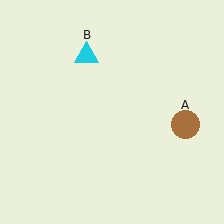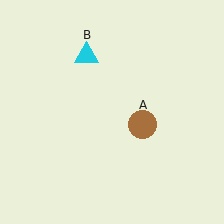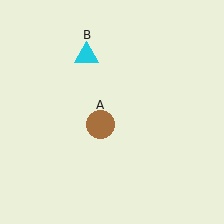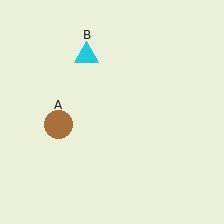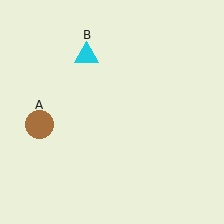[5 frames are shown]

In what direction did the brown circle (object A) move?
The brown circle (object A) moved left.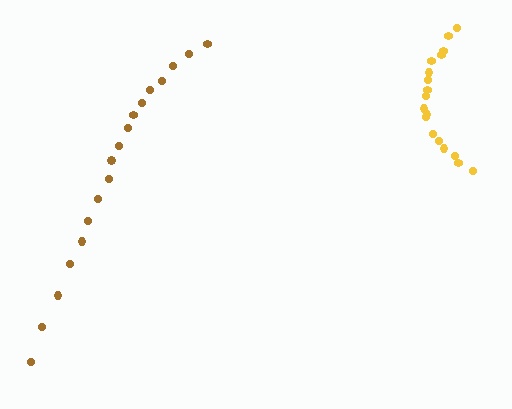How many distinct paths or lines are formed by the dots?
There are 2 distinct paths.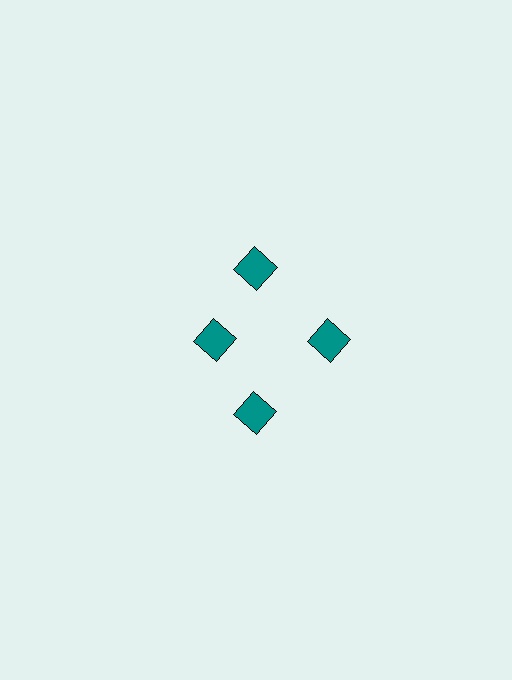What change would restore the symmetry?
The symmetry would be restored by moving it outward, back onto the ring so that all 4 diamonds sit at equal angles and equal distance from the center.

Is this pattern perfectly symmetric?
No. The 4 teal diamonds are arranged in a ring, but one element near the 9 o'clock position is pulled inward toward the center, breaking the 4-fold rotational symmetry.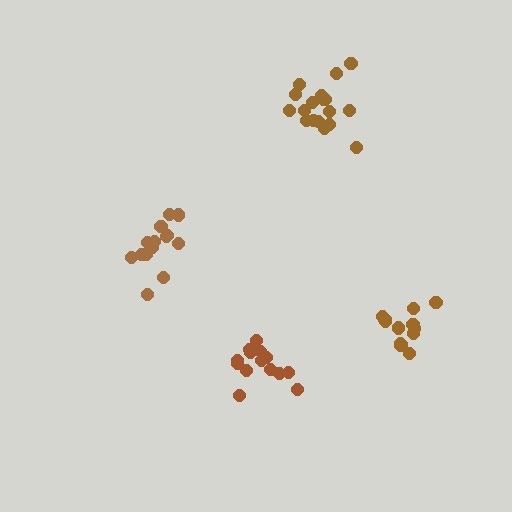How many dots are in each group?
Group 1: 16 dots, Group 2: 14 dots, Group 3: 18 dots, Group 4: 14 dots (62 total).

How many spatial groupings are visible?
There are 4 spatial groupings.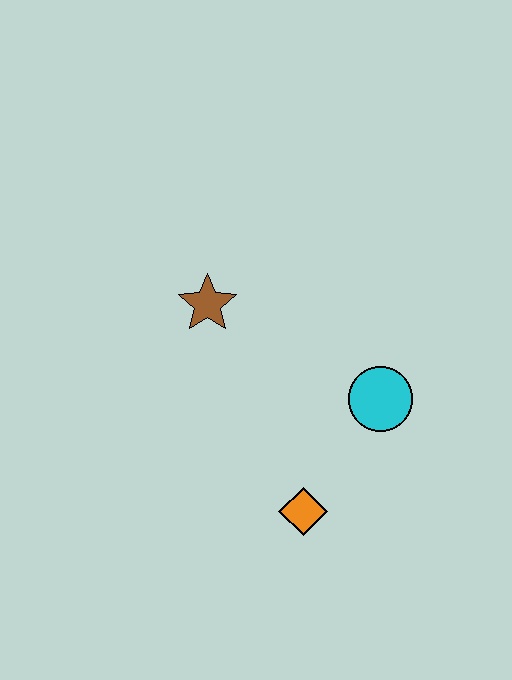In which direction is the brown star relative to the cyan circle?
The brown star is to the left of the cyan circle.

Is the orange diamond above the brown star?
No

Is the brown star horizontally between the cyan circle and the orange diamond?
No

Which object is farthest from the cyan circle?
The brown star is farthest from the cyan circle.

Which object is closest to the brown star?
The cyan circle is closest to the brown star.